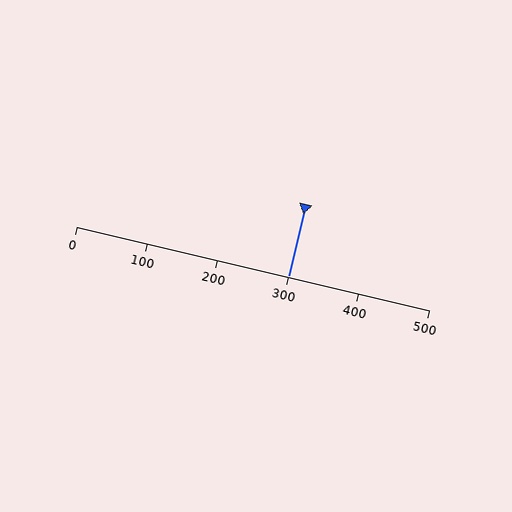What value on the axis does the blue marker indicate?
The marker indicates approximately 300.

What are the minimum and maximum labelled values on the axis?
The axis runs from 0 to 500.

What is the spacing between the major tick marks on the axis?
The major ticks are spaced 100 apart.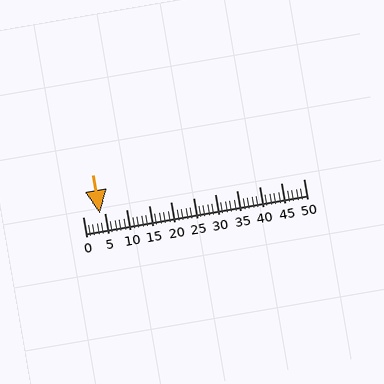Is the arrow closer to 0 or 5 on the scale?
The arrow is closer to 5.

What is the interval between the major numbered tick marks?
The major tick marks are spaced 5 units apart.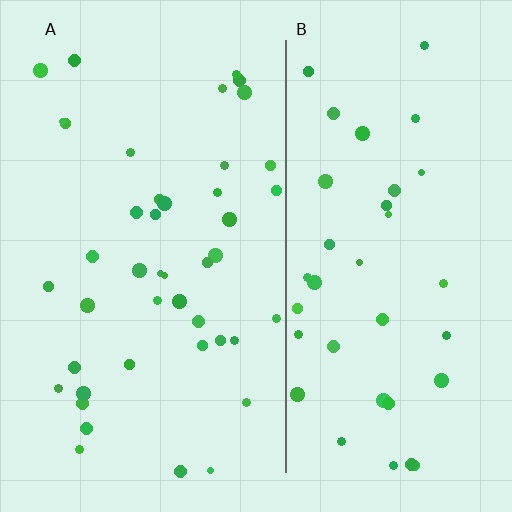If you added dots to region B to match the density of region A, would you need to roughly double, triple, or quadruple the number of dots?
Approximately double.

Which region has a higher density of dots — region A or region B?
A (the left).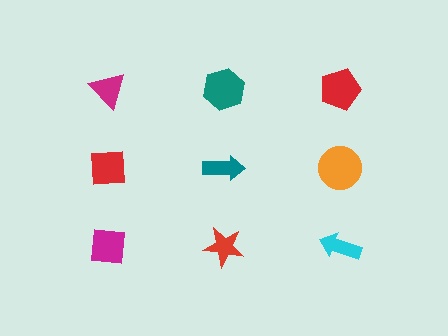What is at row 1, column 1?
A magenta triangle.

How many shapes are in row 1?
3 shapes.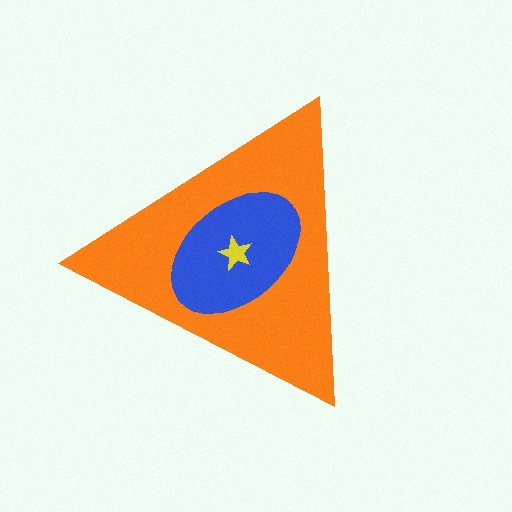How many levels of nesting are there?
3.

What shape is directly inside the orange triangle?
The blue ellipse.